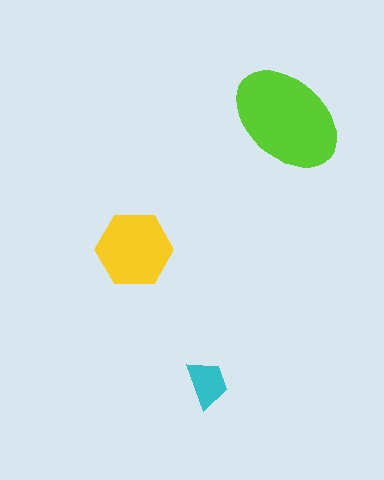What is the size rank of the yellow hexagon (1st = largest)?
2nd.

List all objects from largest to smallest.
The lime ellipse, the yellow hexagon, the cyan trapezoid.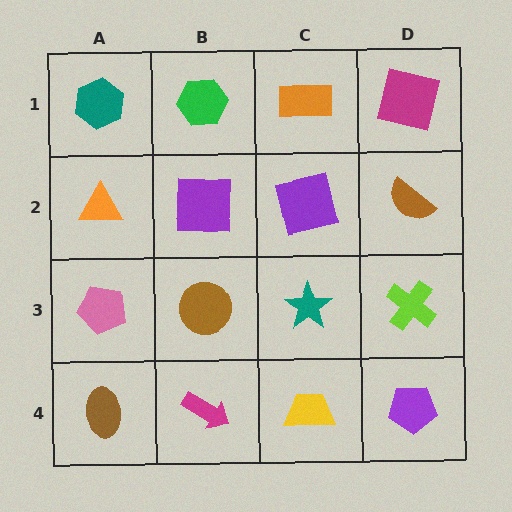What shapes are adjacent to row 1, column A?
An orange triangle (row 2, column A), a green hexagon (row 1, column B).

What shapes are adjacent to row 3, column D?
A brown semicircle (row 2, column D), a purple pentagon (row 4, column D), a teal star (row 3, column C).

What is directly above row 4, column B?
A brown circle.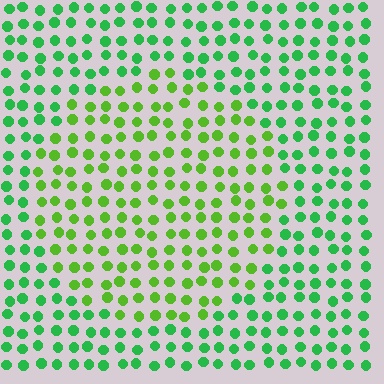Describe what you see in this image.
The image is filled with small green elements in a uniform arrangement. A circle-shaped region is visible where the elements are tinted to a slightly different hue, forming a subtle color boundary.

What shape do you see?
I see a circle.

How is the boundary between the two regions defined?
The boundary is defined purely by a slight shift in hue (about 32 degrees). Spacing, size, and orientation are identical on both sides.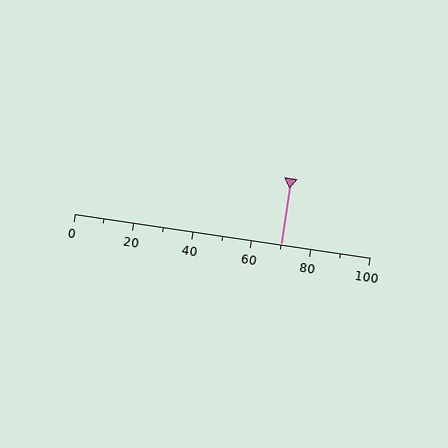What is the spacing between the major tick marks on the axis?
The major ticks are spaced 20 apart.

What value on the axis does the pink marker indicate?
The marker indicates approximately 70.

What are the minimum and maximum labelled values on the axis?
The axis runs from 0 to 100.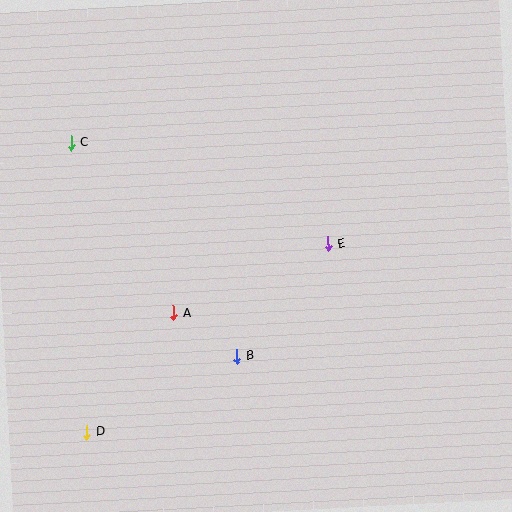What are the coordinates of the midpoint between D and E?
The midpoint between D and E is at (208, 338).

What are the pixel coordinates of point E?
Point E is at (328, 244).